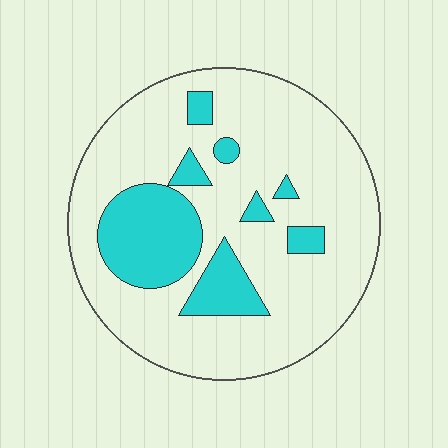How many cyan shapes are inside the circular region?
8.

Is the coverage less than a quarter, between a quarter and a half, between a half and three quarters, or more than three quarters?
Less than a quarter.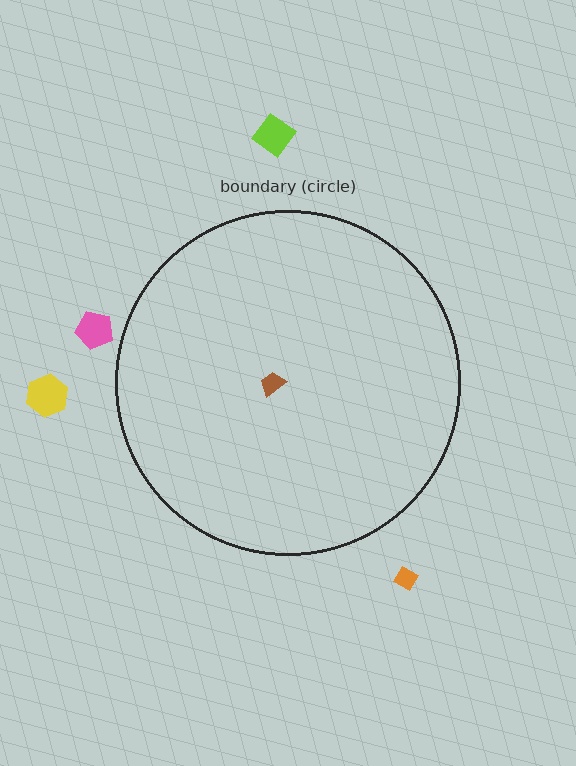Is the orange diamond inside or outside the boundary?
Outside.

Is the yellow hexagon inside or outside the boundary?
Outside.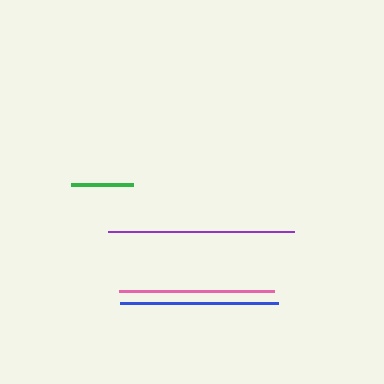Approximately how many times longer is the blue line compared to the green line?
The blue line is approximately 2.6 times the length of the green line.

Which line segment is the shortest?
The green line is the shortest at approximately 62 pixels.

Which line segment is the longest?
The purple line is the longest at approximately 187 pixels.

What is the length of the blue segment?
The blue segment is approximately 158 pixels long.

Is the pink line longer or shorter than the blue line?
The blue line is longer than the pink line.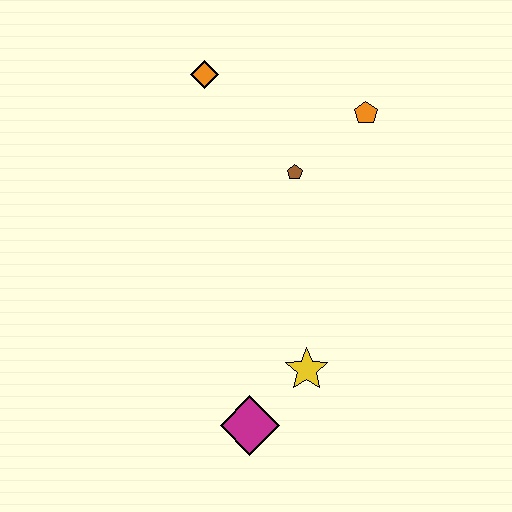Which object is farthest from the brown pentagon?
The magenta diamond is farthest from the brown pentagon.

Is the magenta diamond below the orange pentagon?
Yes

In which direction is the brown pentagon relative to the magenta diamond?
The brown pentagon is above the magenta diamond.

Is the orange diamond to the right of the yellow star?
No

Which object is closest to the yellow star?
The magenta diamond is closest to the yellow star.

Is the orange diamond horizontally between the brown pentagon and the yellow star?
No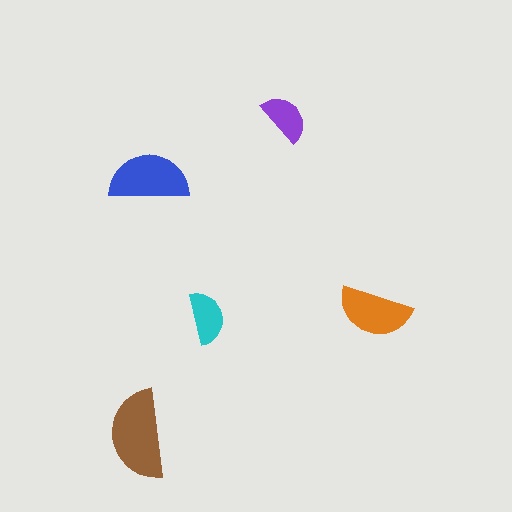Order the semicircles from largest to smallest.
the brown one, the blue one, the orange one, the cyan one, the purple one.